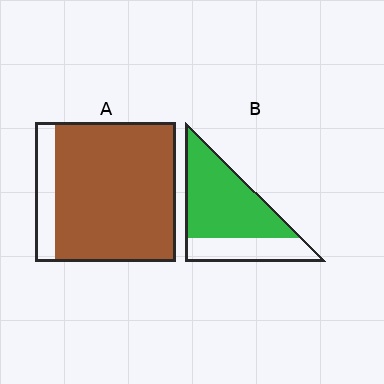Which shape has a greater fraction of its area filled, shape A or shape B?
Shape A.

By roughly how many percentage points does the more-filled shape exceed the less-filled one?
By roughly 15 percentage points (A over B).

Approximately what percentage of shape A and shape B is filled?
A is approximately 85% and B is approximately 70%.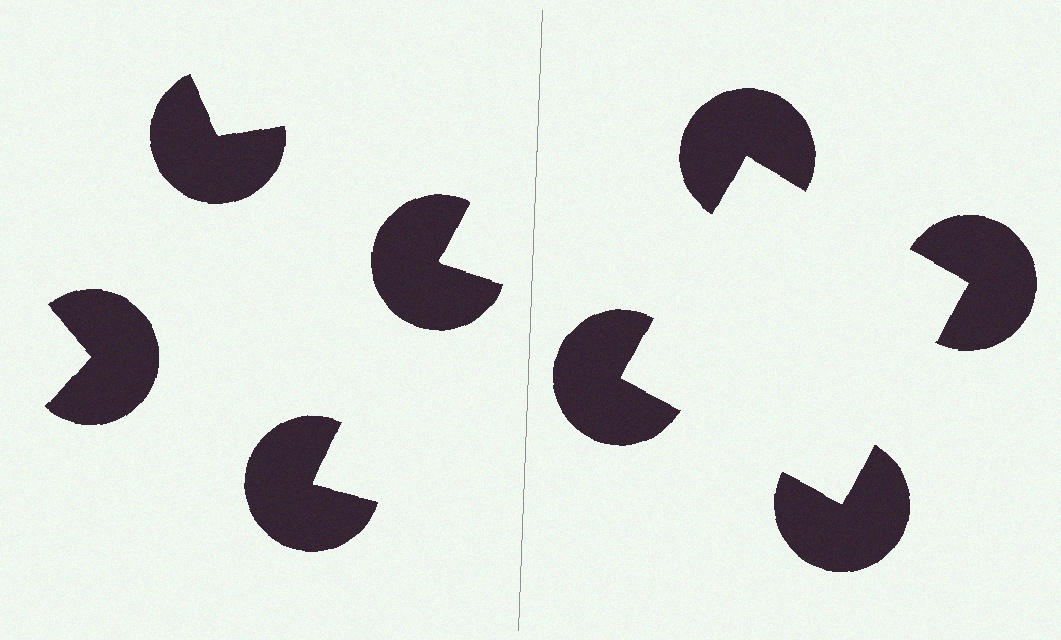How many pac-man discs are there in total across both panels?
8 — 4 on each side.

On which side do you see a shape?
An illusory square appears on the right side. On the left side the wedge cuts are rotated, so no coherent shape forms.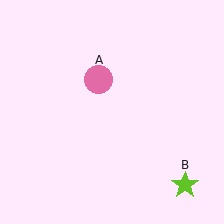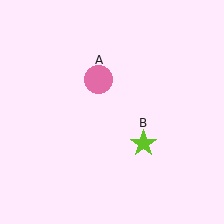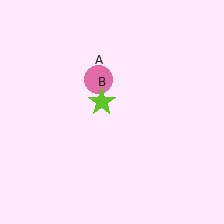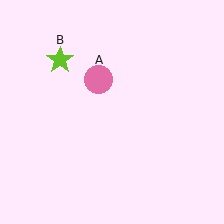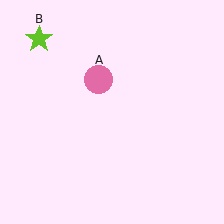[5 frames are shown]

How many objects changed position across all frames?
1 object changed position: lime star (object B).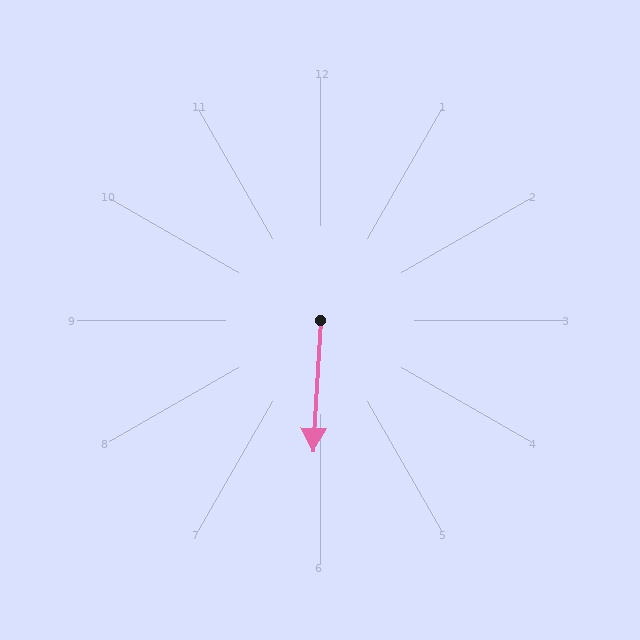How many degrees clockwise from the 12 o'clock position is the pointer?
Approximately 183 degrees.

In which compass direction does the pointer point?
South.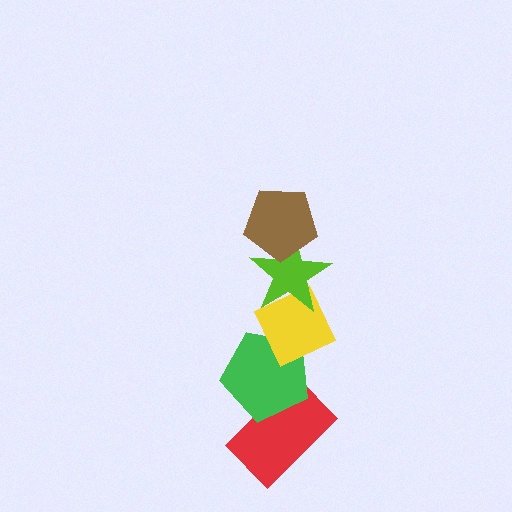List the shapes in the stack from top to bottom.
From top to bottom: the brown pentagon, the lime star, the yellow diamond, the green pentagon, the red rectangle.